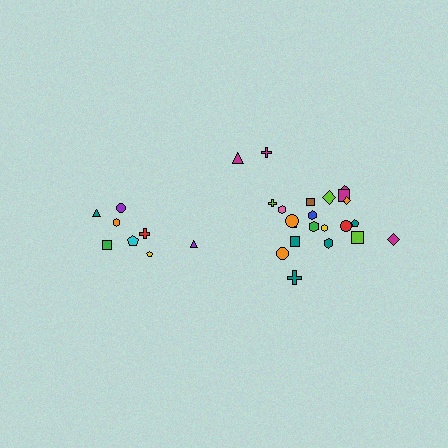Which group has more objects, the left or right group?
The right group.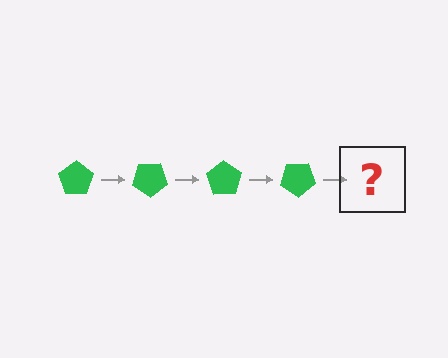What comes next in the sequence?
The next element should be a green pentagon rotated 140 degrees.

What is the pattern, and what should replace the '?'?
The pattern is that the pentagon rotates 35 degrees each step. The '?' should be a green pentagon rotated 140 degrees.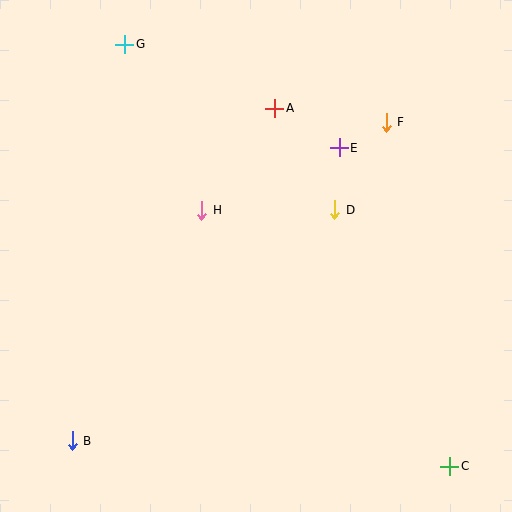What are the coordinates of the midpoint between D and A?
The midpoint between D and A is at (305, 159).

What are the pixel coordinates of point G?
Point G is at (125, 44).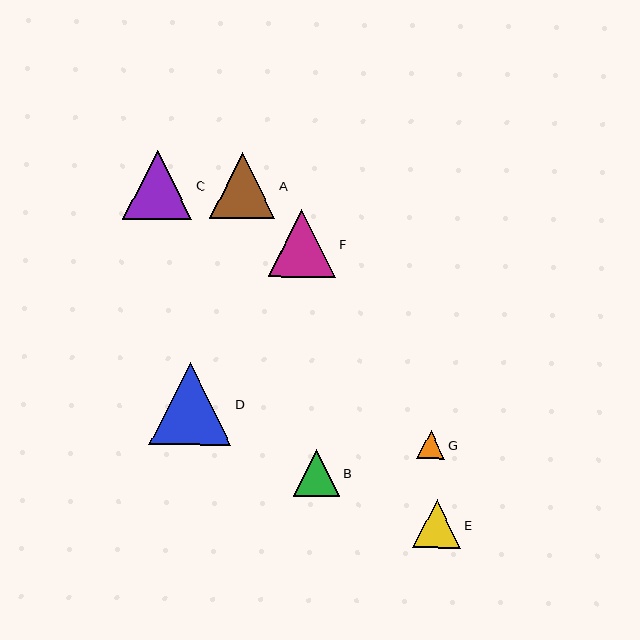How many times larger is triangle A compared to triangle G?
Triangle A is approximately 2.3 times the size of triangle G.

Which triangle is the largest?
Triangle D is the largest with a size of approximately 82 pixels.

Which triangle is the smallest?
Triangle G is the smallest with a size of approximately 28 pixels.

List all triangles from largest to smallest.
From largest to smallest: D, C, F, A, E, B, G.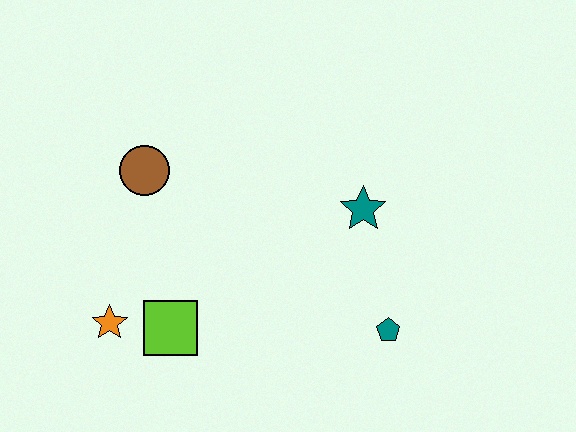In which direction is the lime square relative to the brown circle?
The lime square is below the brown circle.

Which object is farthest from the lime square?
The teal star is farthest from the lime square.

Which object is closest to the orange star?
The lime square is closest to the orange star.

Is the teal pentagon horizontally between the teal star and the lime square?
No